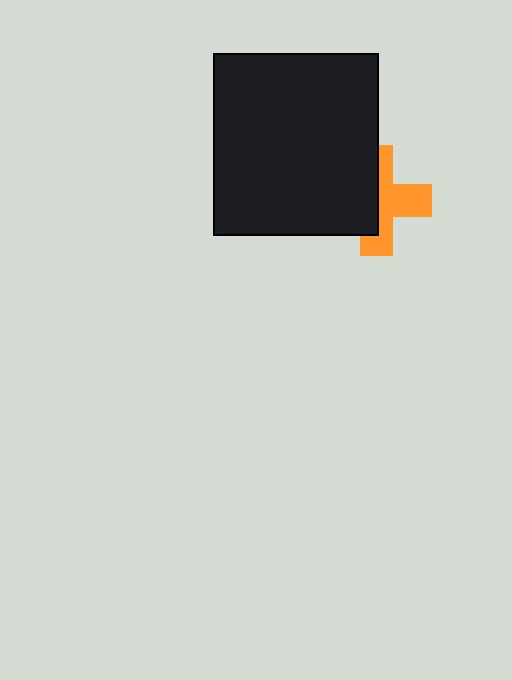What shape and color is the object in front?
The object in front is a black rectangle.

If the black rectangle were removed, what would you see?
You would see the complete orange cross.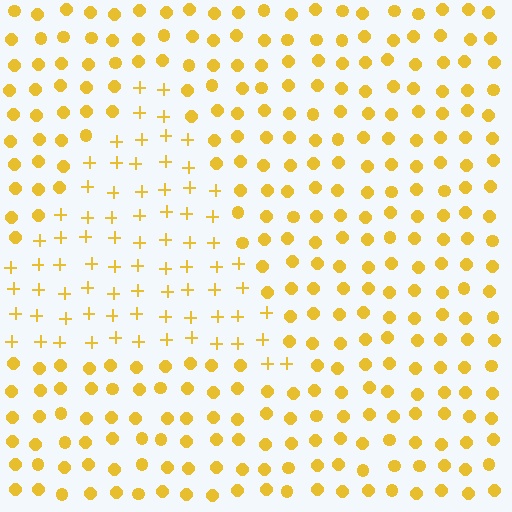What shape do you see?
I see a triangle.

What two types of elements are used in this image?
The image uses plus signs inside the triangle region and circles outside it.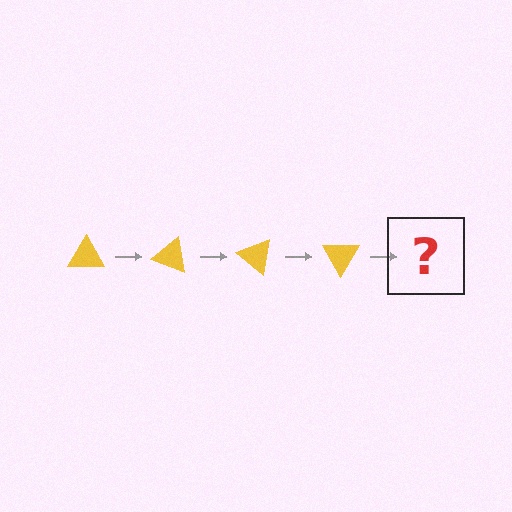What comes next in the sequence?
The next element should be a yellow triangle rotated 80 degrees.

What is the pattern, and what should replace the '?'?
The pattern is that the triangle rotates 20 degrees each step. The '?' should be a yellow triangle rotated 80 degrees.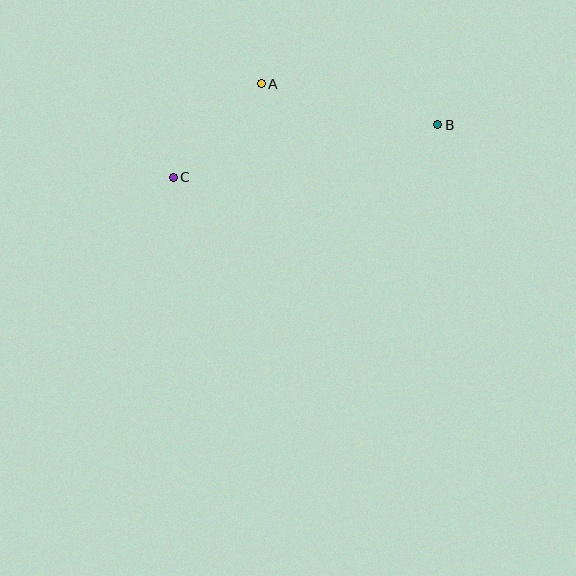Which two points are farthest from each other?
Points B and C are farthest from each other.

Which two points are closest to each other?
Points A and C are closest to each other.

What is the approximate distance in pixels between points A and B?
The distance between A and B is approximately 181 pixels.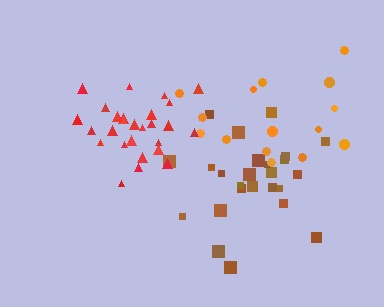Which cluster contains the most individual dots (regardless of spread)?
Red (27).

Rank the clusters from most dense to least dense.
red, brown, orange.